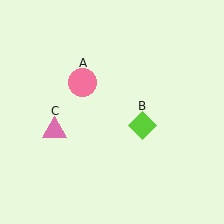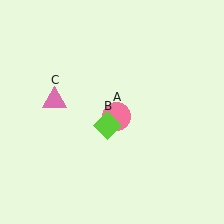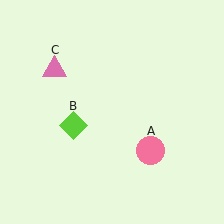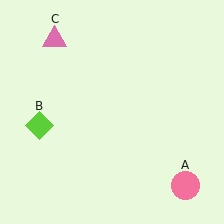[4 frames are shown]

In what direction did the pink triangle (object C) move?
The pink triangle (object C) moved up.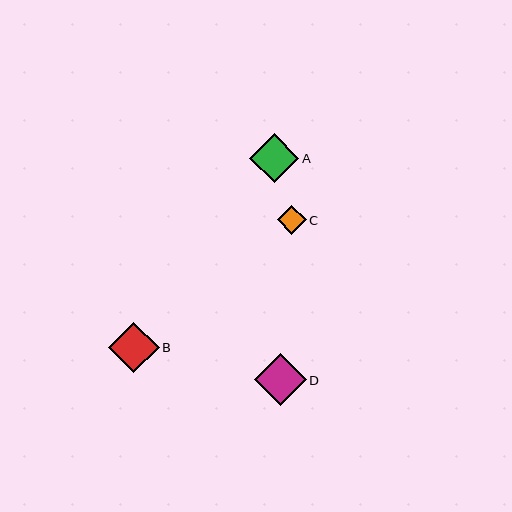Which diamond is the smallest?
Diamond C is the smallest with a size of approximately 29 pixels.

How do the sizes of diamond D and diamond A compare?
Diamond D and diamond A are approximately the same size.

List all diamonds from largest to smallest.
From largest to smallest: D, B, A, C.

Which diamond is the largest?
Diamond D is the largest with a size of approximately 52 pixels.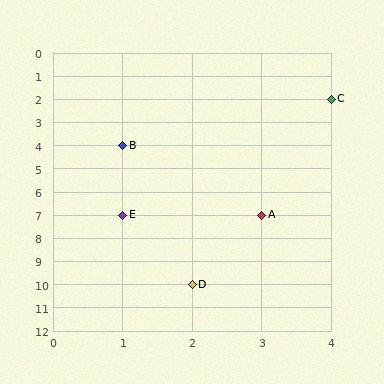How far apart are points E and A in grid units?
Points E and A are 2 columns apart.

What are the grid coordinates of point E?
Point E is at grid coordinates (1, 7).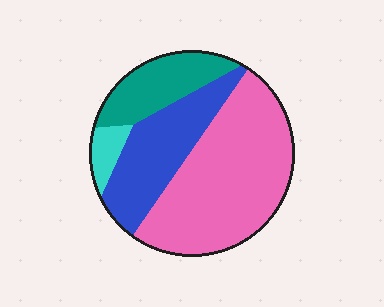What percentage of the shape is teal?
Teal covers 17% of the shape.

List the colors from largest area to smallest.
From largest to smallest: pink, blue, teal, cyan.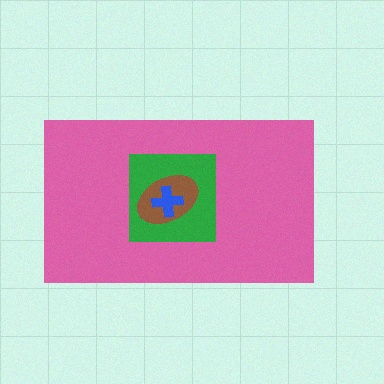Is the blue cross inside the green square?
Yes.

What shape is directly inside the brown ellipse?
The blue cross.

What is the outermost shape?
The pink rectangle.